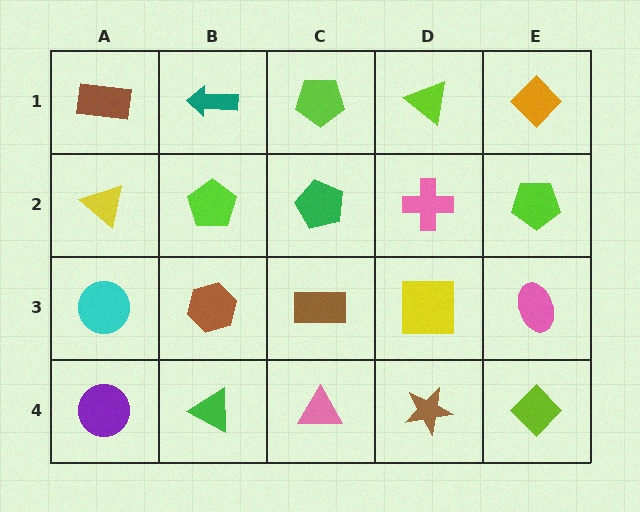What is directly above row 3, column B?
A lime pentagon.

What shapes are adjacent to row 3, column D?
A pink cross (row 2, column D), a brown star (row 4, column D), a brown rectangle (row 3, column C), a pink ellipse (row 3, column E).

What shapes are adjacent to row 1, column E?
A lime pentagon (row 2, column E), a lime triangle (row 1, column D).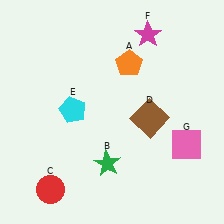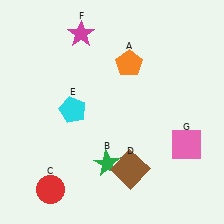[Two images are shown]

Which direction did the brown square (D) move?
The brown square (D) moved down.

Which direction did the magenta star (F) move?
The magenta star (F) moved left.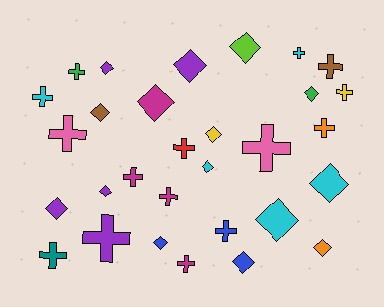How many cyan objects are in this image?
There are 5 cyan objects.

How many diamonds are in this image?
There are 15 diamonds.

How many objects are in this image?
There are 30 objects.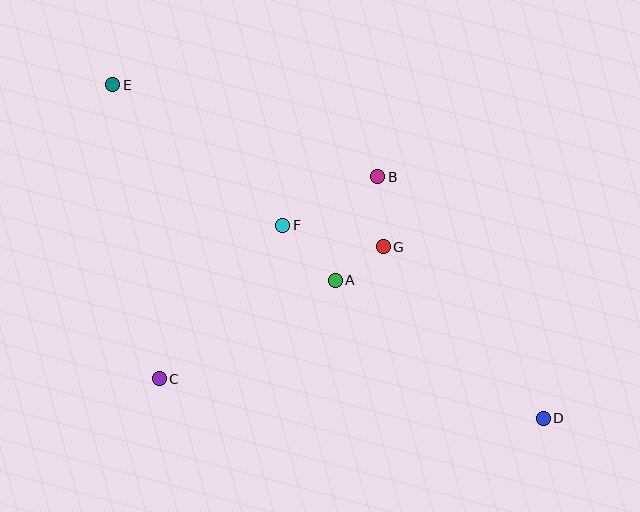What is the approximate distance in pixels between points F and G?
The distance between F and G is approximately 103 pixels.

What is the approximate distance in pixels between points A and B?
The distance between A and B is approximately 112 pixels.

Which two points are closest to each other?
Points A and G are closest to each other.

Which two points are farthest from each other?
Points D and E are farthest from each other.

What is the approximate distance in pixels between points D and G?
The distance between D and G is approximately 235 pixels.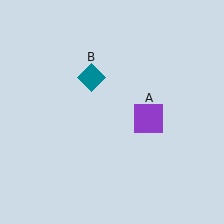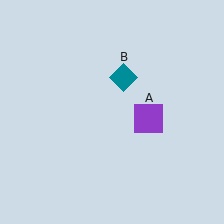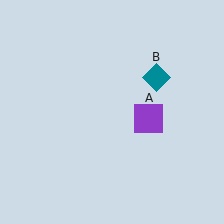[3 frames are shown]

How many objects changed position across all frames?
1 object changed position: teal diamond (object B).